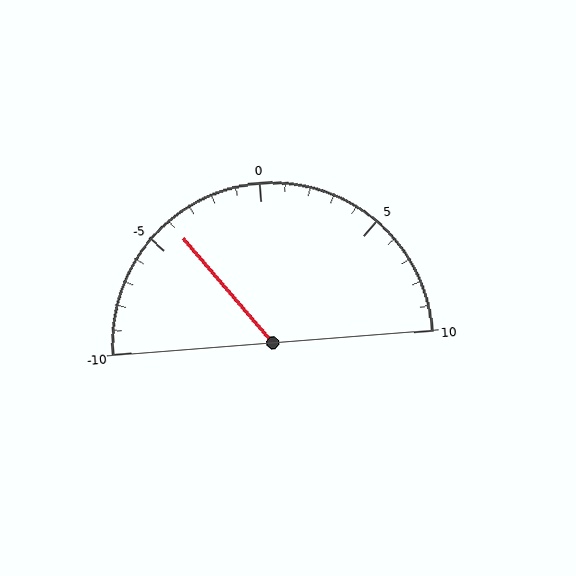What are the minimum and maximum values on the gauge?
The gauge ranges from -10 to 10.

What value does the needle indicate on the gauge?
The needle indicates approximately -4.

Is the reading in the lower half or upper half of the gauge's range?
The reading is in the lower half of the range (-10 to 10).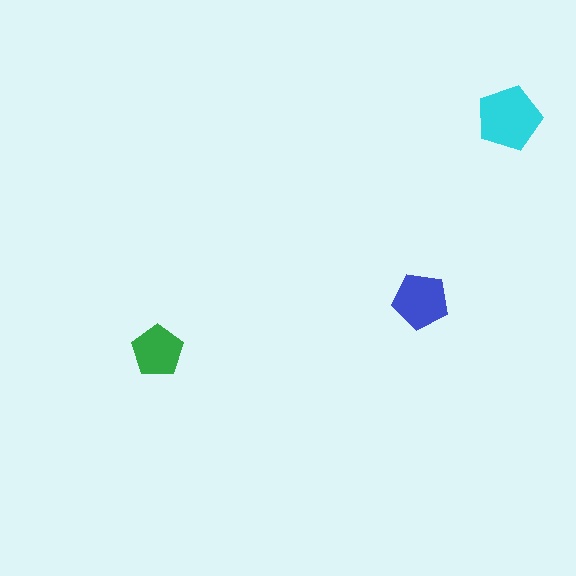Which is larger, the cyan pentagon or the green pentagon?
The cyan one.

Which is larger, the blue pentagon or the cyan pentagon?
The cyan one.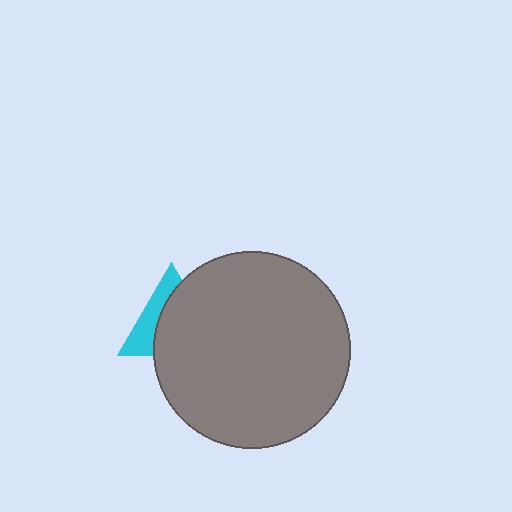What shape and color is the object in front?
The object in front is a gray circle.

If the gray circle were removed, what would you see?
You would see the complete cyan triangle.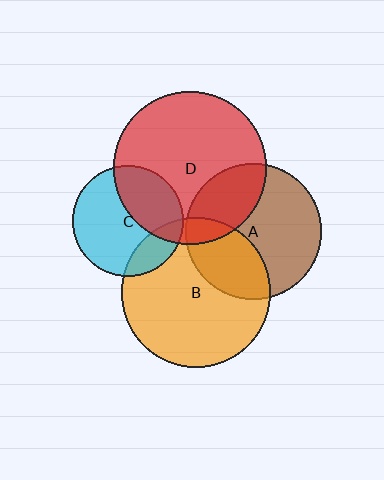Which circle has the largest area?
Circle D (red).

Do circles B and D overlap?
Yes.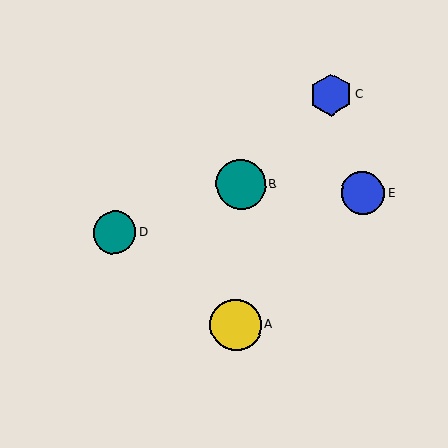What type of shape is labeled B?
Shape B is a teal circle.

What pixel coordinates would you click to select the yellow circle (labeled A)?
Click at (236, 325) to select the yellow circle A.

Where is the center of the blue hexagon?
The center of the blue hexagon is at (331, 95).